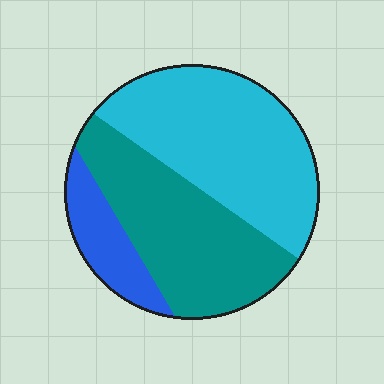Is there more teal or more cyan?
Cyan.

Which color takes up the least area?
Blue, at roughly 15%.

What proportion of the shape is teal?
Teal takes up about two fifths (2/5) of the shape.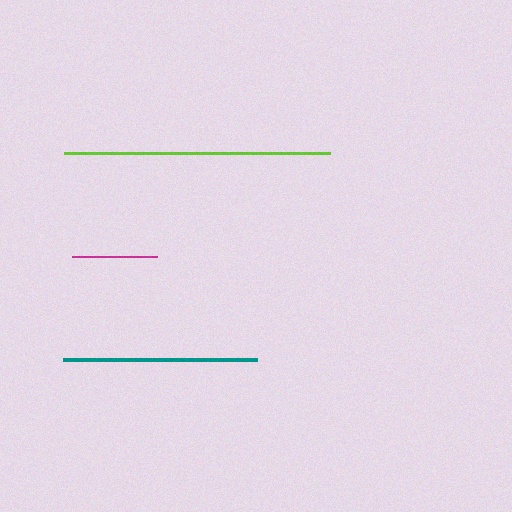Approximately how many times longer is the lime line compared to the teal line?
The lime line is approximately 1.4 times the length of the teal line.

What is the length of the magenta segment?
The magenta segment is approximately 85 pixels long.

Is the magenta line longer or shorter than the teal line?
The teal line is longer than the magenta line.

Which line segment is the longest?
The lime line is the longest at approximately 266 pixels.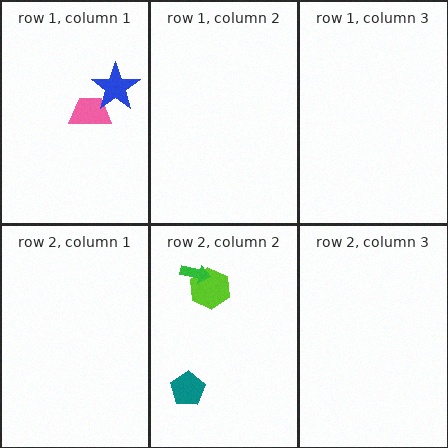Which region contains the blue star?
The row 1, column 1 region.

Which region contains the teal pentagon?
The row 2, column 2 region.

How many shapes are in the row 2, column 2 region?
3.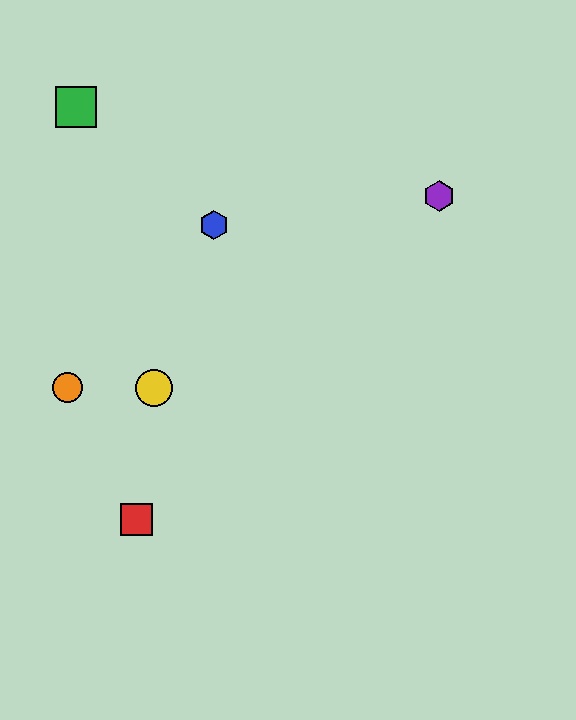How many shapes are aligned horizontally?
2 shapes (the yellow circle, the orange circle) are aligned horizontally.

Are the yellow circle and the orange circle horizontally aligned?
Yes, both are at y≈388.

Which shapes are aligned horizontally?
The yellow circle, the orange circle are aligned horizontally.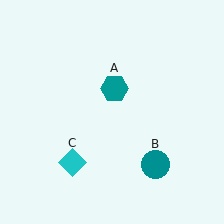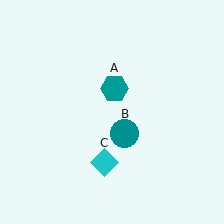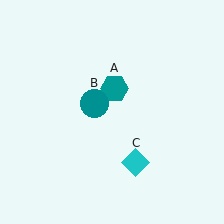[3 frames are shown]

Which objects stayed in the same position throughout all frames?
Teal hexagon (object A) remained stationary.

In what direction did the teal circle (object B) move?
The teal circle (object B) moved up and to the left.